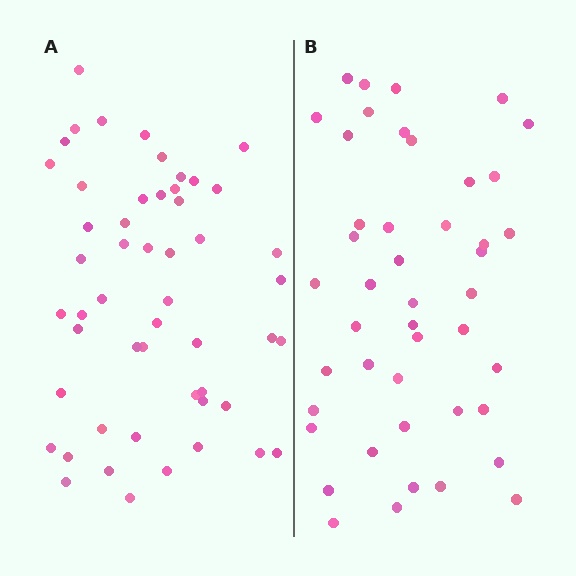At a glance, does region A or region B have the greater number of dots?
Region A (the left region) has more dots.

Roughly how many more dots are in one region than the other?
Region A has roughly 8 or so more dots than region B.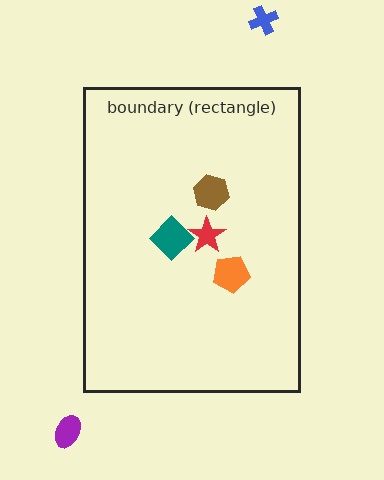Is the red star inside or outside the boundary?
Inside.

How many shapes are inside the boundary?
4 inside, 2 outside.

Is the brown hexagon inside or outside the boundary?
Inside.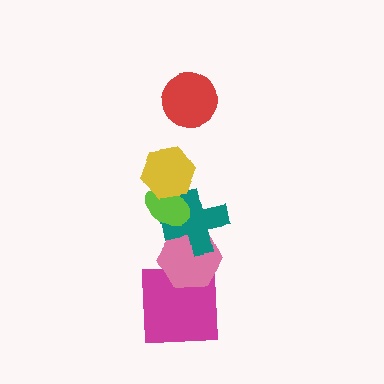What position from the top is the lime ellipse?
The lime ellipse is 3rd from the top.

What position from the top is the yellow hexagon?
The yellow hexagon is 2nd from the top.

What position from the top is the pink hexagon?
The pink hexagon is 5th from the top.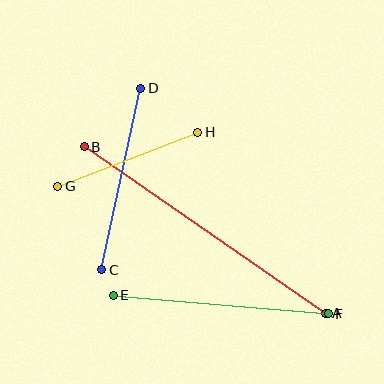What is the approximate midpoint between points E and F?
The midpoint is at approximately (221, 304) pixels.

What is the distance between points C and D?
The distance is approximately 186 pixels.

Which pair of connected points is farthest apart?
Points A and B are farthest apart.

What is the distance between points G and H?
The distance is approximately 150 pixels.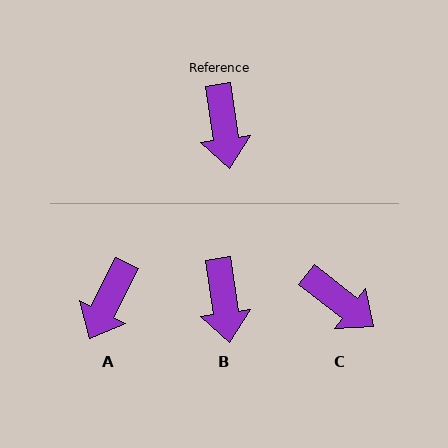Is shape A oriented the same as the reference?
No, it is off by about 34 degrees.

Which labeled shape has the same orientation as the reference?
B.